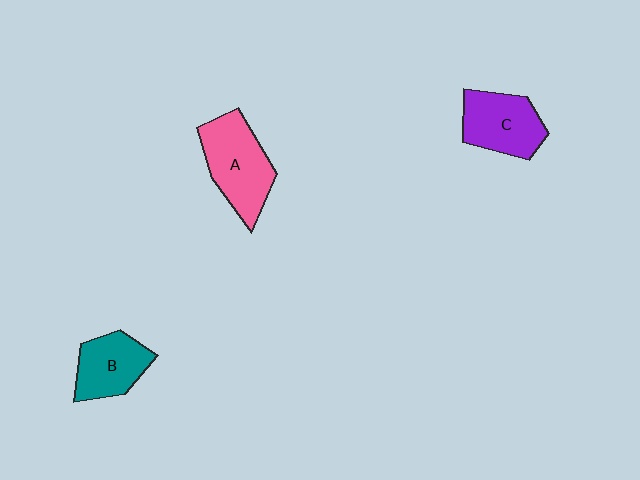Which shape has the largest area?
Shape A (pink).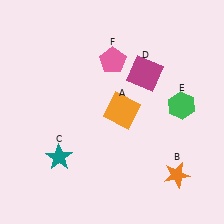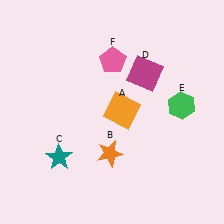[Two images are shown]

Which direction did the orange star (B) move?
The orange star (B) moved left.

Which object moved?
The orange star (B) moved left.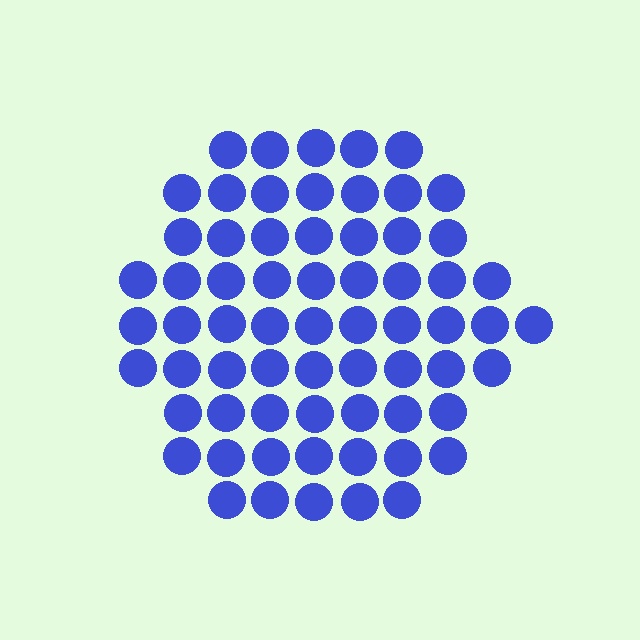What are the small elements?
The small elements are circles.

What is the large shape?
The large shape is a hexagon.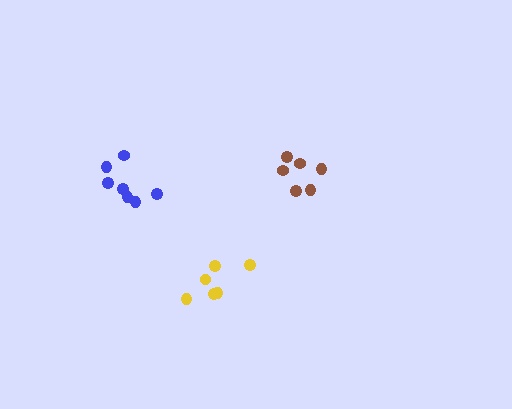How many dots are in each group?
Group 1: 6 dots, Group 2: 7 dots, Group 3: 6 dots (19 total).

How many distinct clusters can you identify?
There are 3 distinct clusters.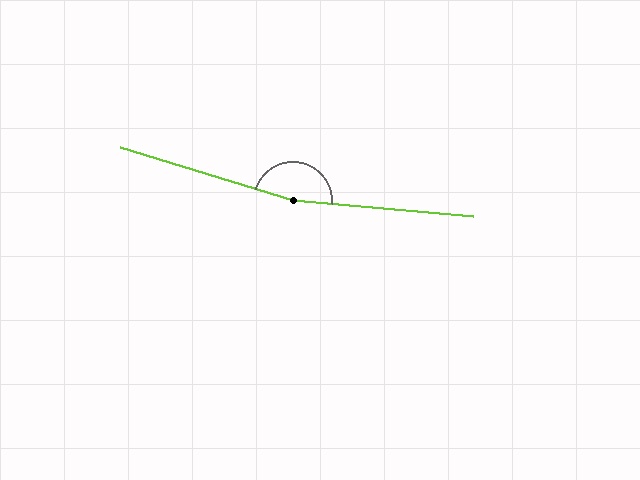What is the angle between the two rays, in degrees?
Approximately 168 degrees.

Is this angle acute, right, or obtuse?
It is obtuse.